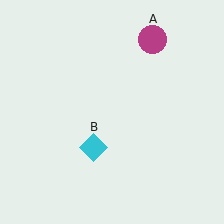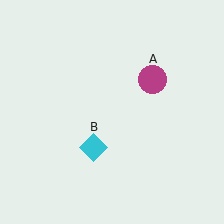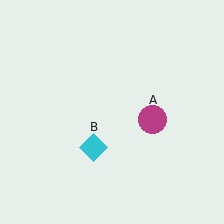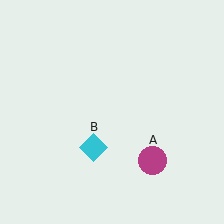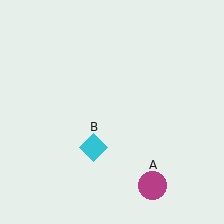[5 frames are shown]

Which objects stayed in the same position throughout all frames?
Cyan diamond (object B) remained stationary.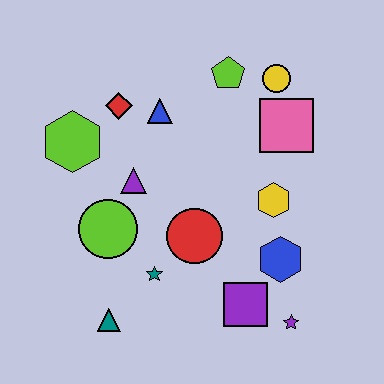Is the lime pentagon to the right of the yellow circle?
No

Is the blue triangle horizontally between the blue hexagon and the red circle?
No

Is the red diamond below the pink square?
No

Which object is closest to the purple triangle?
The lime circle is closest to the purple triangle.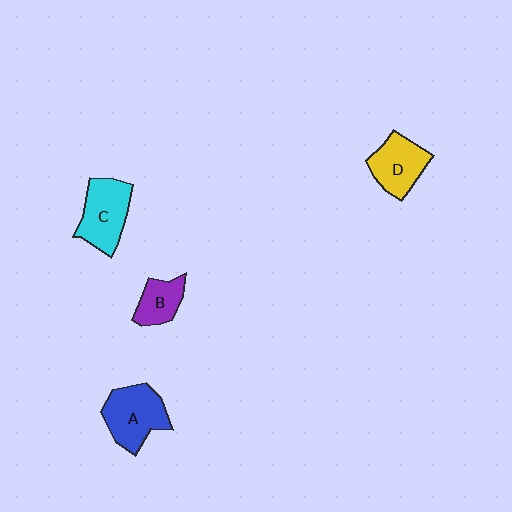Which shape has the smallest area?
Shape B (purple).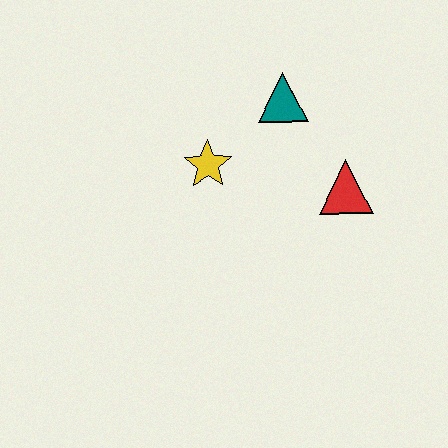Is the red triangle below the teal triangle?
Yes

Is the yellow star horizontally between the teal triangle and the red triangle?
No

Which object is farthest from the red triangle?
The yellow star is farthest from the red triangle.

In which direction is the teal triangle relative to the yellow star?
The teal triangle is to the right of the yellow star.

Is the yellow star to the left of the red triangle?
Yes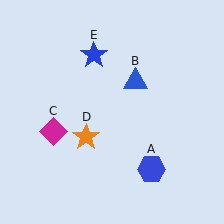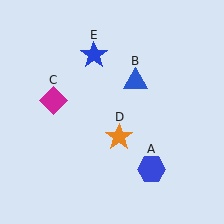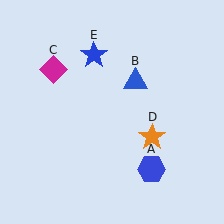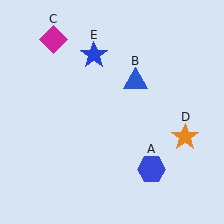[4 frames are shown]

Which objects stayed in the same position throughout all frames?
Blue hexagon (object A) and blue triangle (object B) and blue star (object E) remained stationary.